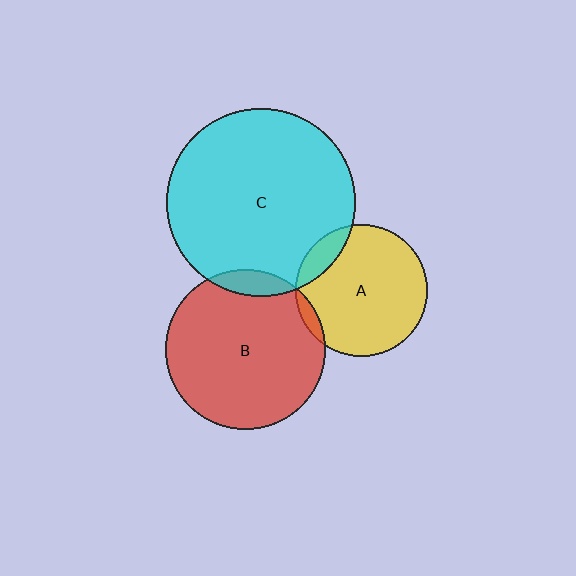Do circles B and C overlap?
Yes.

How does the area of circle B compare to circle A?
Approximately 1.5 times.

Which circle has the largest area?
Circle C (cyan).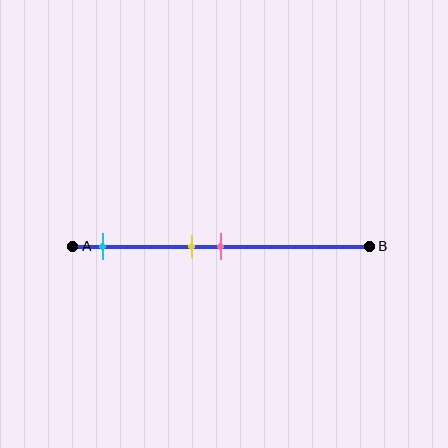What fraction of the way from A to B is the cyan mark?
The cyan mark is approximately 10% (0.1) of the way from A to B.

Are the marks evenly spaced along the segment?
No, the marks are not evenly spaced.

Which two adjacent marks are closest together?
The yellow and pink marks are the closest adjacent pair.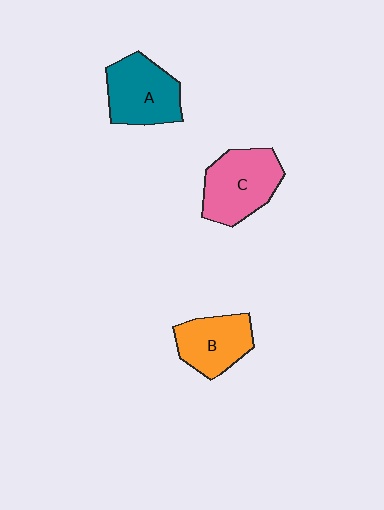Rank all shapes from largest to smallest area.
From largest to smallest: C (pink), A (teal), B (orange).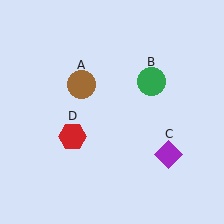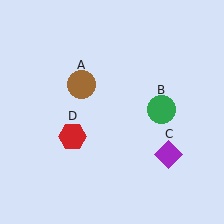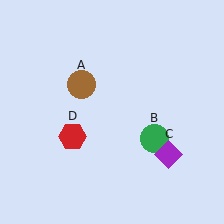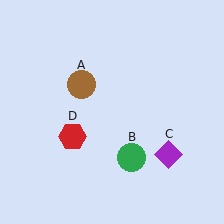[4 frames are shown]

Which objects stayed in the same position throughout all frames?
Brown circle (object A) and purple diamond (object C) and red hexagon (object D) remained stationary.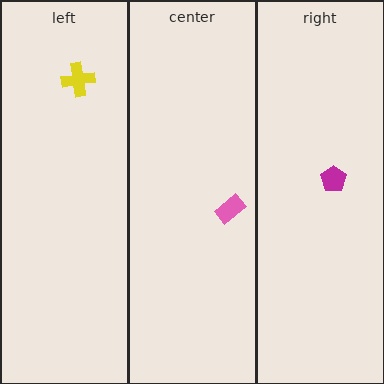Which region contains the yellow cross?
The left region.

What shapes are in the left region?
The yellow cross.